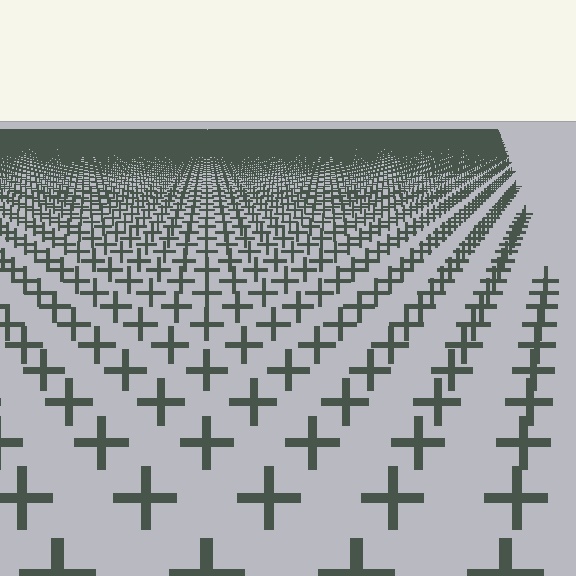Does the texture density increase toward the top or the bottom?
Density increases toward the top.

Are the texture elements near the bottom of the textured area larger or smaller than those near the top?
Larger. Near the bottom, elements are closer to the viewer and appear at a bigger on-screen size.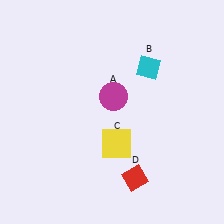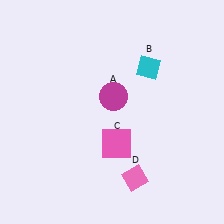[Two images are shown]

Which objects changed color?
C changed from yellow to pink. D changed from red to pink.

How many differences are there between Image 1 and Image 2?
There are 2 differences between the two images.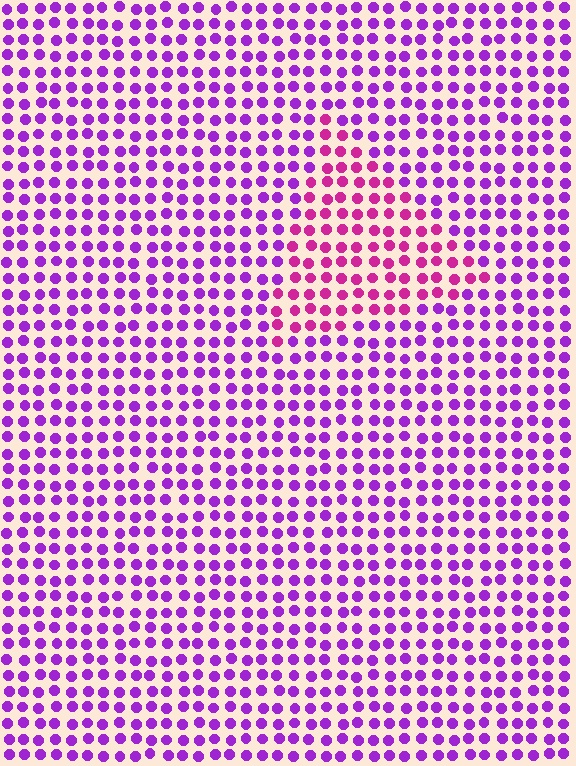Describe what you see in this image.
The image is filled with small purple elements in a uniform arrangement. A triangle-shaped region is visible where the elements are tinted to a slightly different hue, forming a subtle color boundary.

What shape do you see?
I see a triangle.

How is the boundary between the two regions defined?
The boundary is defined purely by a slight shift in hue (about 37 degrees). Spacing, size, and orientation are identical on both sides.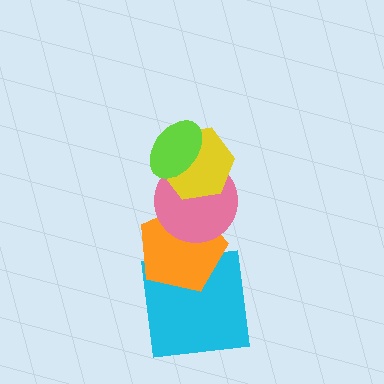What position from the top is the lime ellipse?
The lime ellipse is 1st from the top.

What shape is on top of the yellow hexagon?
The lime ellipse is on top of the yellow hexagon.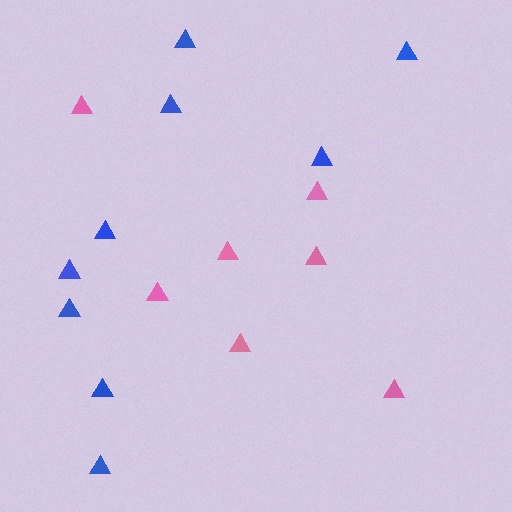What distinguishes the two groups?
There are 2 groups: one group of pink triangles (7) and one group of blue triangles (9).